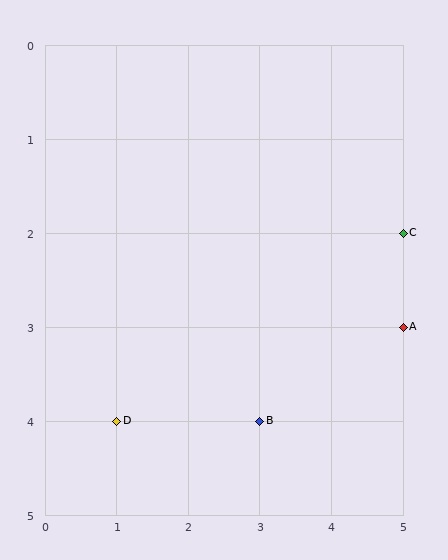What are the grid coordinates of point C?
Point C is at grid coordinates (5, 2).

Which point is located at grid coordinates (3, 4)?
Point B is at (3, 4).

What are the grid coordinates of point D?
Point D is at grid coordinates (1, 4).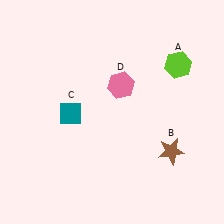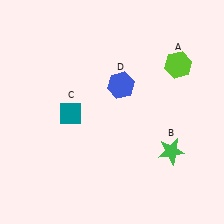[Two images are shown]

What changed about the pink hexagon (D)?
In Image 1, D is pink. In Image 2, it changed to blue.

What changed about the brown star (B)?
In Image 1, B is brown. In Image 2, it changed to green.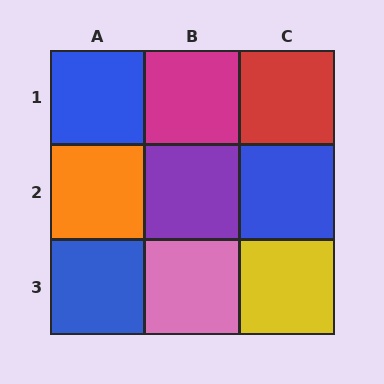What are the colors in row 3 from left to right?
Blue, pink, yellow.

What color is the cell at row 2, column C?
Blue.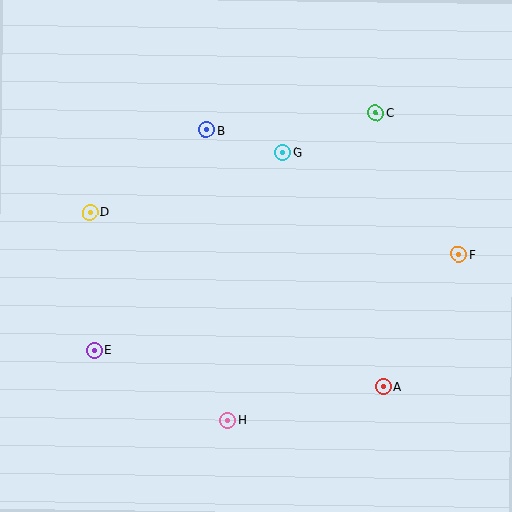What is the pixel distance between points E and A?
The distance between E and A is 292 pixels.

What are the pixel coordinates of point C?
Point C is at (375, 113).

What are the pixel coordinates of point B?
Point B is at (206, 130).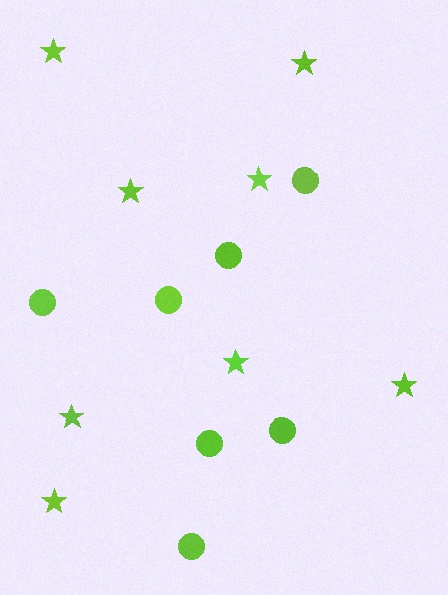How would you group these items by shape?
There are 2 groups: one group of circles (7) and one group of stars (8).